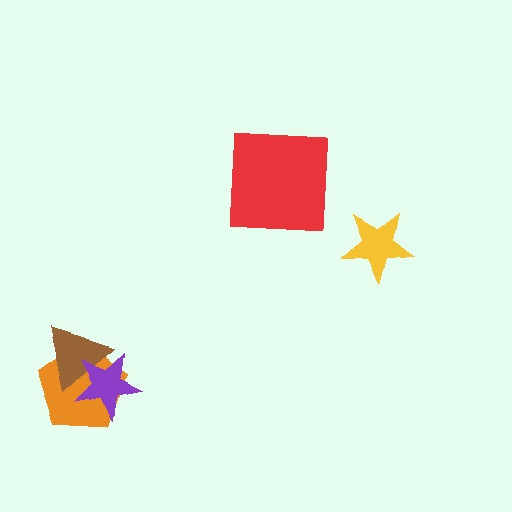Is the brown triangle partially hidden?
Yes, it is partially covered by another shape.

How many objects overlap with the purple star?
2 objects overlap with the purple star.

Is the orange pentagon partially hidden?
Yes, it is partially covered by another shape.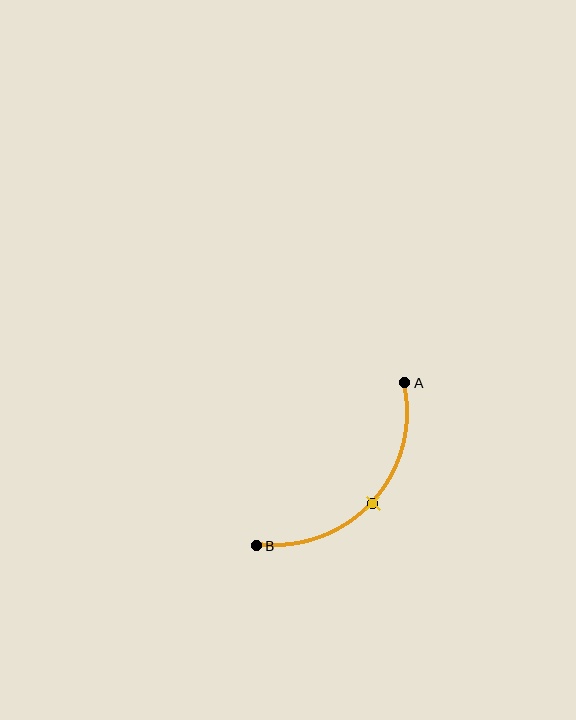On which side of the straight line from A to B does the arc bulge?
The arc bulges below and to the right of the straight line connecting A and B.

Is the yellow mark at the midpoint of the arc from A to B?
Yes. The yellow mark lies on the arc at equal arc-length from both A and B — it is the arc midpoint.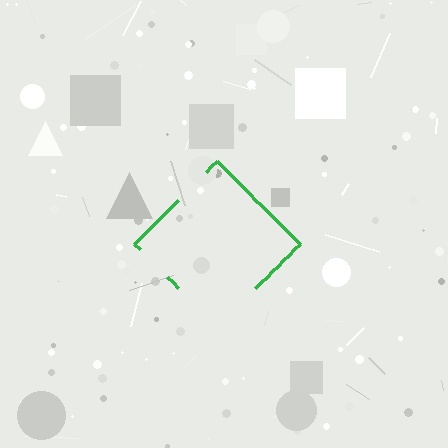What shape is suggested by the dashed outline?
The dashed outline suggests a diamond.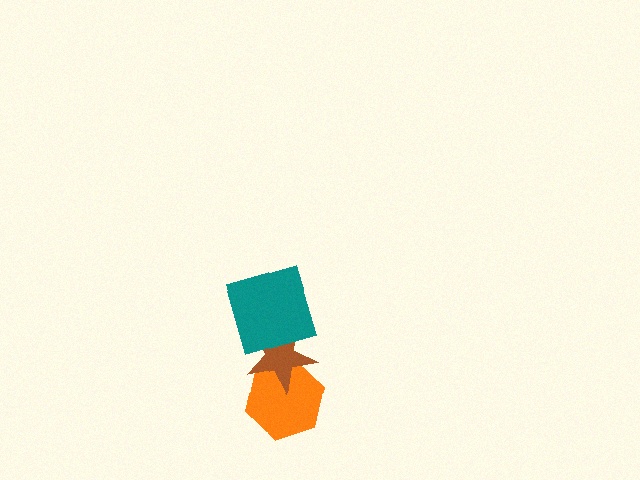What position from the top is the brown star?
The brown star is 2nd from the top.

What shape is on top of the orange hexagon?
The brown star is on top of the orange hexagon.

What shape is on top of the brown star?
The teal square is on top of the brown star.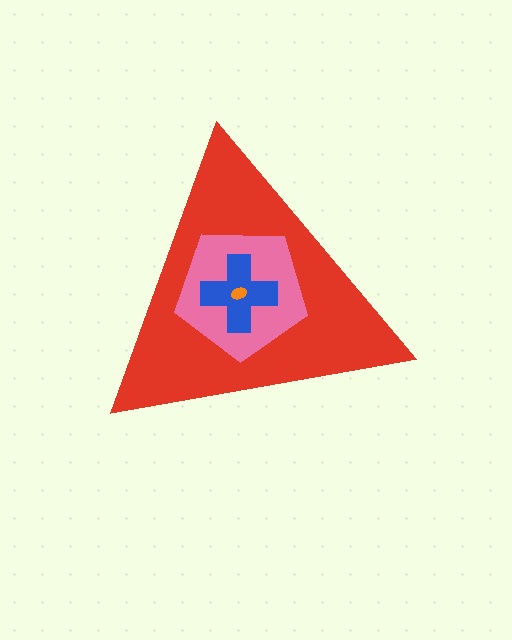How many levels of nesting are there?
4.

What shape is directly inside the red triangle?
The pink pentagon.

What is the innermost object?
The orange ellipse.